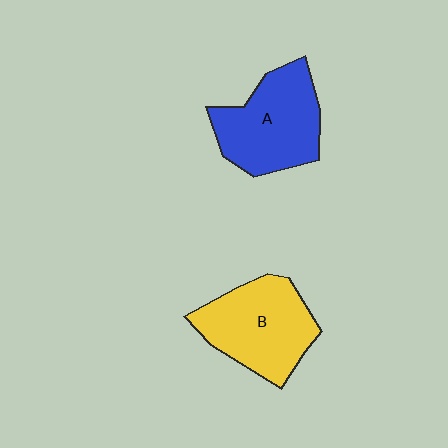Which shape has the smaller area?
Shape A (blue).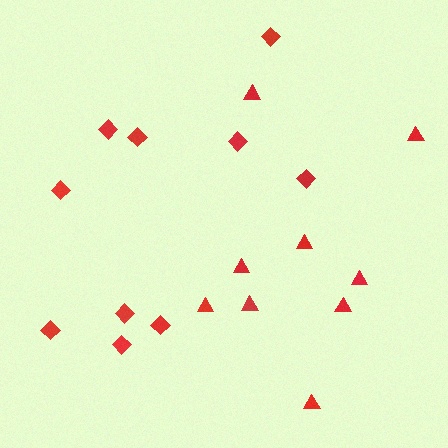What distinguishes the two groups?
There are 2 groups: one group of diamonds (10) and one group of triangles (9).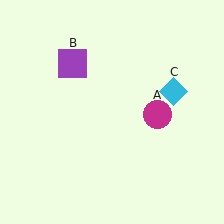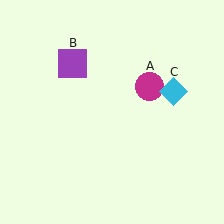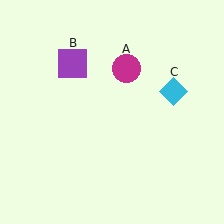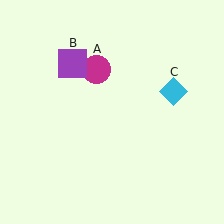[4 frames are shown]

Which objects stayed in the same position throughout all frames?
Purple square (object B) and cyan diamond (object C) remained stationary.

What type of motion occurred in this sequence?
The magenta circle (object A) rotated counterclockwise around the center of the scene.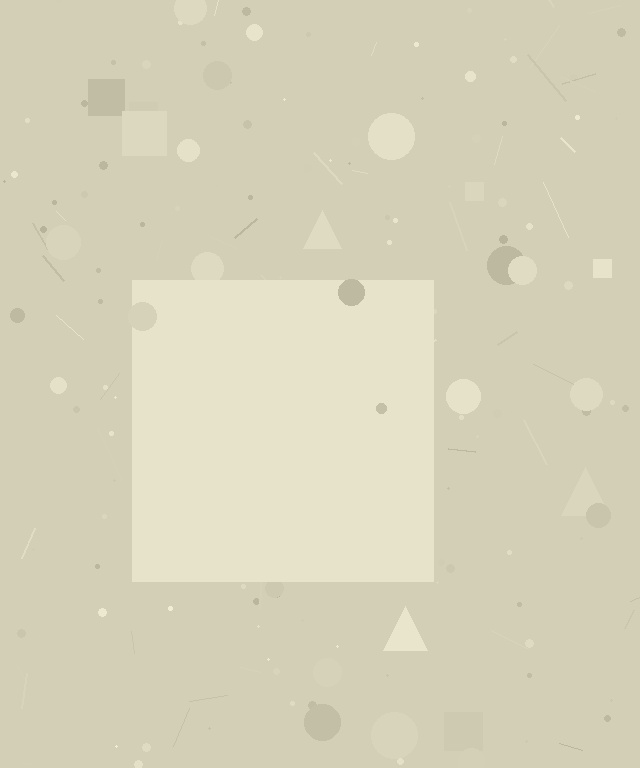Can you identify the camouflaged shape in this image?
The camouflaged shape is a square.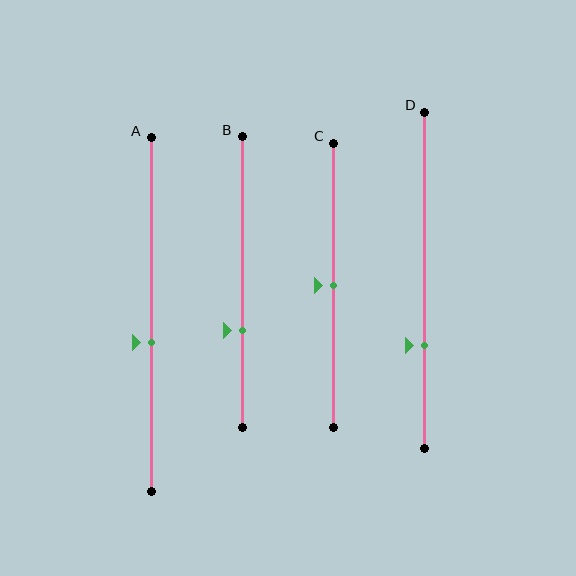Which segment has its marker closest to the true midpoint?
Segment C has its marker closest to the true midpoint.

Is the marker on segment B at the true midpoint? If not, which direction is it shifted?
No, the marker on segment B is shifted downward by about 17% of the segment length.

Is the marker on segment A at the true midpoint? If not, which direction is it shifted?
No, the marker on segment A is shifted downward by about 8% of the segment length.